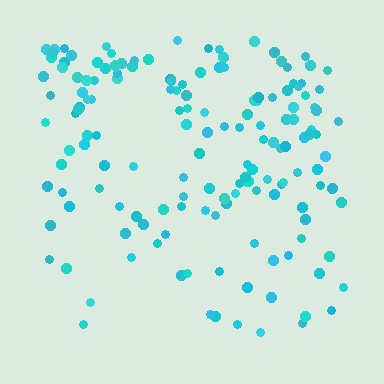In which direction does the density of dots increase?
From bottom to top, with the top side densest.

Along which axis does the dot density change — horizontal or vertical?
Vertical.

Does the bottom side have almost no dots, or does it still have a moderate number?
Still a moderate number, just noticeably fewer than the top.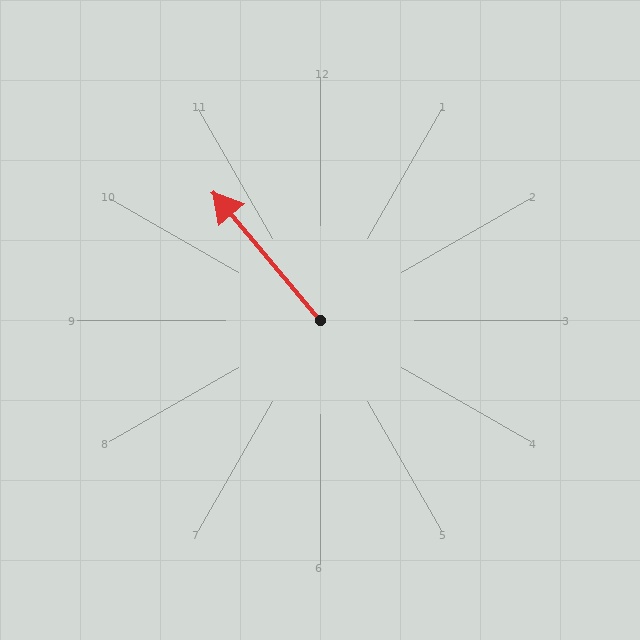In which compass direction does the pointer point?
Northwest.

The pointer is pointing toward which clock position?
Roughly 11 o'clock.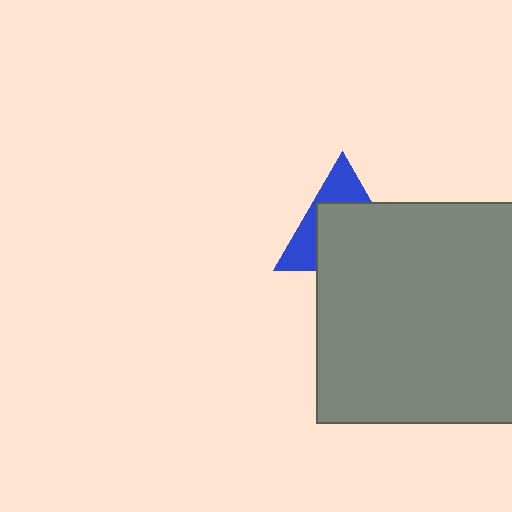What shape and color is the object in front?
The object in front is a gray square.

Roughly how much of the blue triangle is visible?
A small part of it is visible (roughly 37%).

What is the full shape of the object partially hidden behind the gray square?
The partially hidden object is a blue triangle.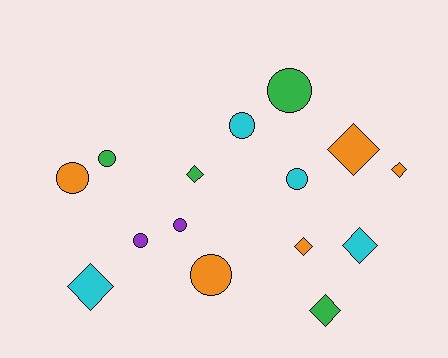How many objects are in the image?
There are 15 objects.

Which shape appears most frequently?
Circle, with 8 objects.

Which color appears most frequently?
Orange, with 5 objects.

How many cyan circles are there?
There are 2 cyan circles.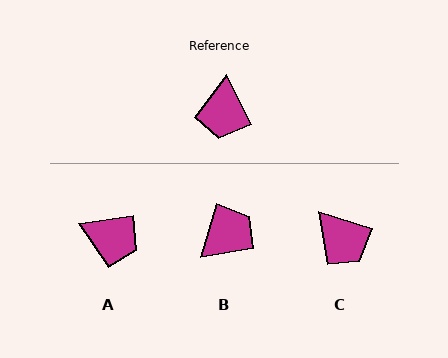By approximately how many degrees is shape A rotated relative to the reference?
Approximately 72 degrees counter-clockwise.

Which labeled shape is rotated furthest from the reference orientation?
B, about 137 degrees away.